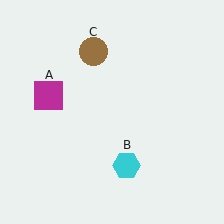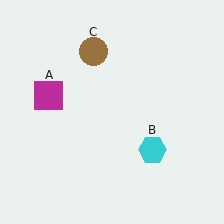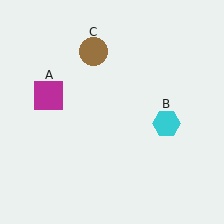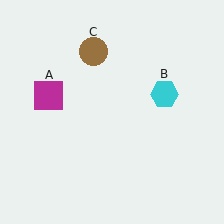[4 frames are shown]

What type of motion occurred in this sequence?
The cyan hexagon (object B) rotated counterclockwise around the center of the scene.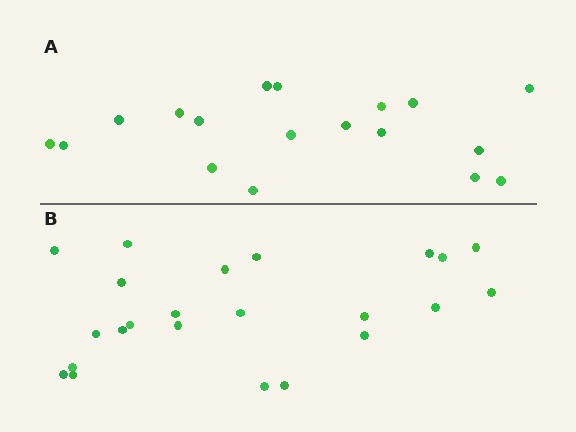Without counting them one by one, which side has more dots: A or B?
Region B (the bottom region) has more dots.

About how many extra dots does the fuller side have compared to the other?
Region B has about 5 more dots than region A.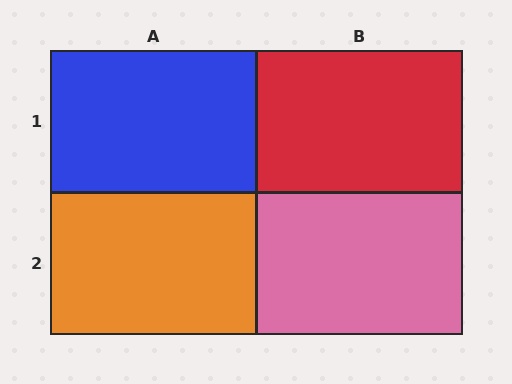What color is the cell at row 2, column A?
Orange.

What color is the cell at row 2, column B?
Pink.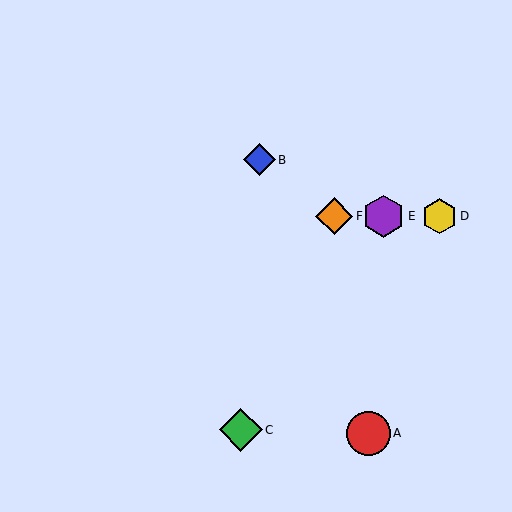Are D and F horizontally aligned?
Yes, both are at y≈216.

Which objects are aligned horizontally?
Objects D, E, F are aligned horizontally.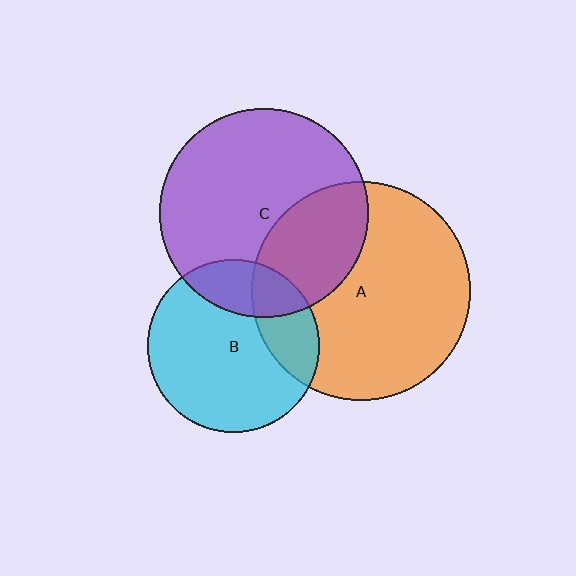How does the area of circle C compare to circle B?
Approximately 1.5 times.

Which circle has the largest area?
Circle A (orange).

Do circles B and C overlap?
Yes.